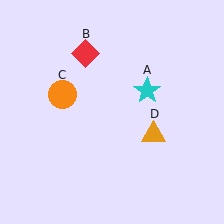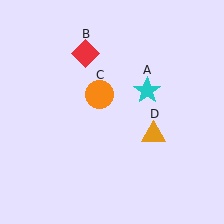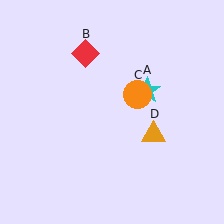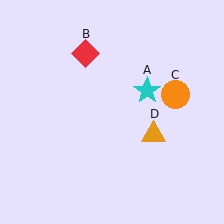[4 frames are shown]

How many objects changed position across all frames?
1 object changed position: orange circle (object C).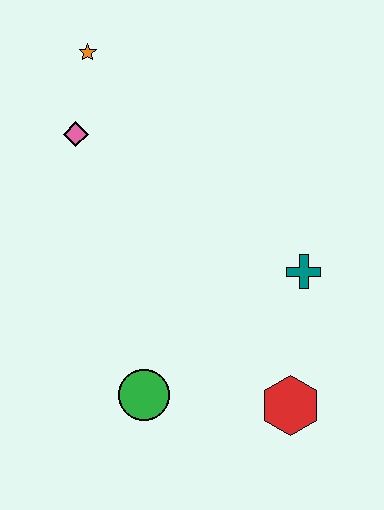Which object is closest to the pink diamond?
The orange star is closest to the pink diamond.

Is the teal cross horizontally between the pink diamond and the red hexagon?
No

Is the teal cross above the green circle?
Yes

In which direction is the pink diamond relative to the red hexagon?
The pink diamond is above the red hexagon.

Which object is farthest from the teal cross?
The orange star is farthest from the teal cross.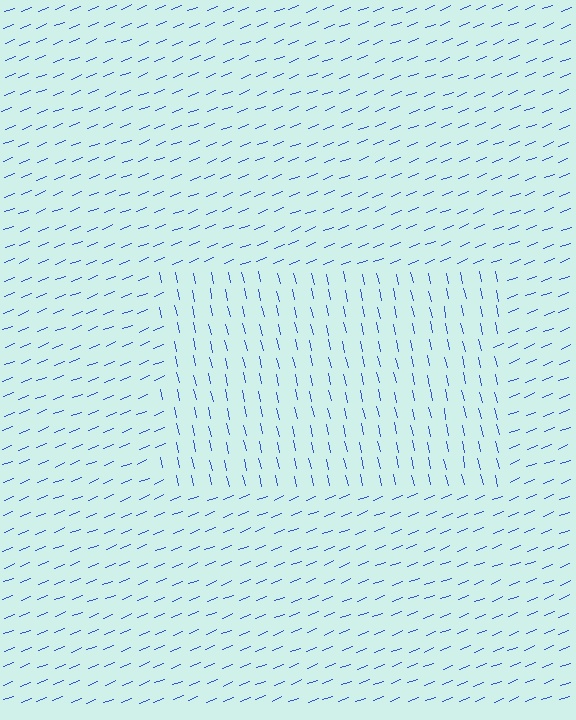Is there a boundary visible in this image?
Yes, there is a texture boundary formed by a change in line orientation.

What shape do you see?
I see a rectangle.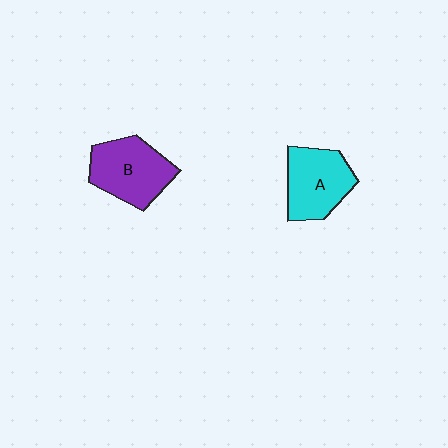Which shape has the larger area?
Shape B (purple).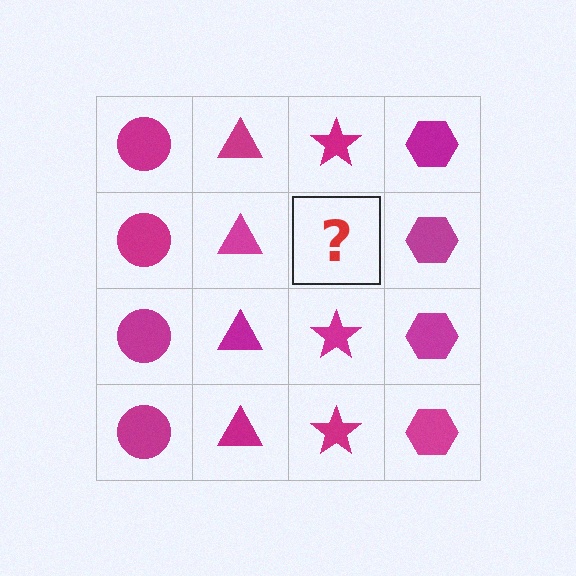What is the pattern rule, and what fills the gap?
The rule is that each column has a consistent shape. The gap should be filled with a magenta star.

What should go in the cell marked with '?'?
The missing cell should contain a magenta star.